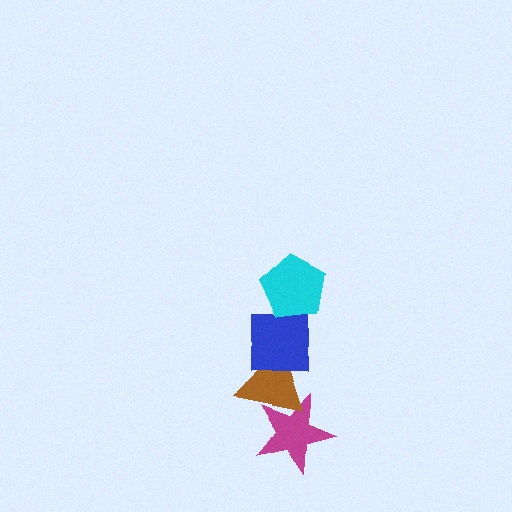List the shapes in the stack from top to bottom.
From top to bottom: the cyan pentagon, the blue square, the brown triangle, the magenta star.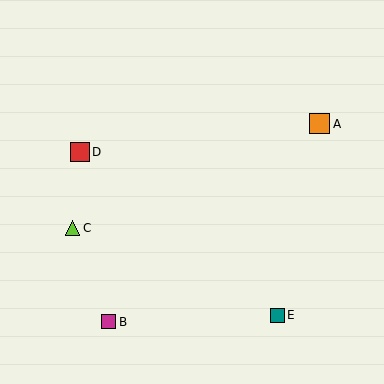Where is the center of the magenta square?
The center of the magenta square is at (109, 322).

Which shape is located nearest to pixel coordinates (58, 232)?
The lime triangle (labeled C) at (73, 228) is nearest to that location.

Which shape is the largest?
The orange square (labeled A) is the largest.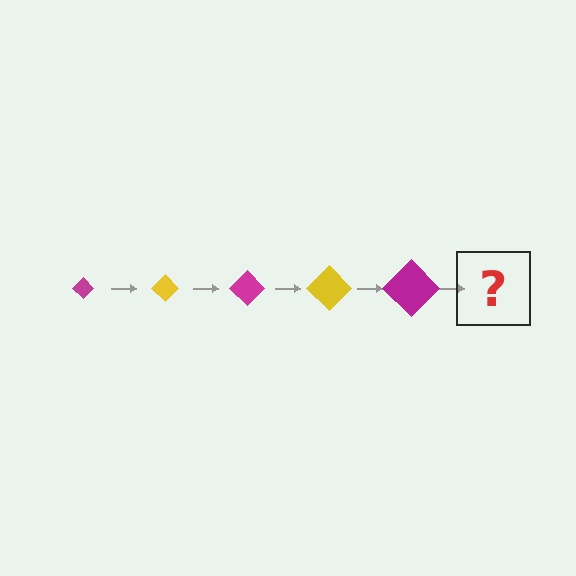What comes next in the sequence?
The next element should be a yellow diamond, larger than the previous one.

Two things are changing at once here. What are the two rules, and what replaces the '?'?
The two rules are that the diamond grows larger each step and the color cycles through magenta and yellow. The '?' should be a yellow diamond, larger than the previous one.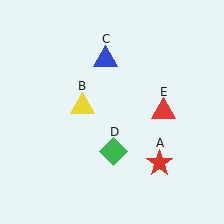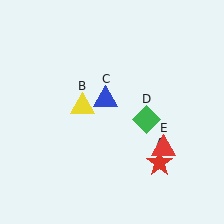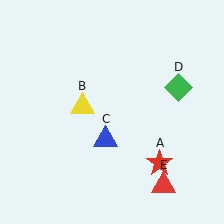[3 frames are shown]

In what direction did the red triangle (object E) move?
The red triangle (object E) moved down.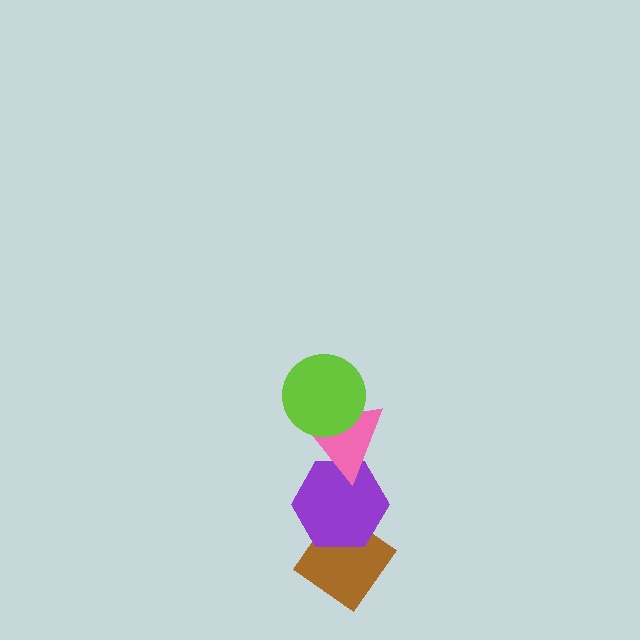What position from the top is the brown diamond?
The brown diamond is 4th from the top.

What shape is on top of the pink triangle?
The lime circle is on top of the pink triangle.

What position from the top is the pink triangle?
The pink triangle is 2nd from the top.